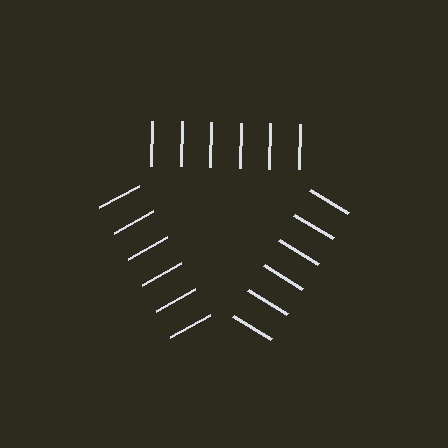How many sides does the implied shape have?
3 sides — the line-ends trace a triangle.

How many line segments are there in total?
18 — 6 along each of the 3 edges.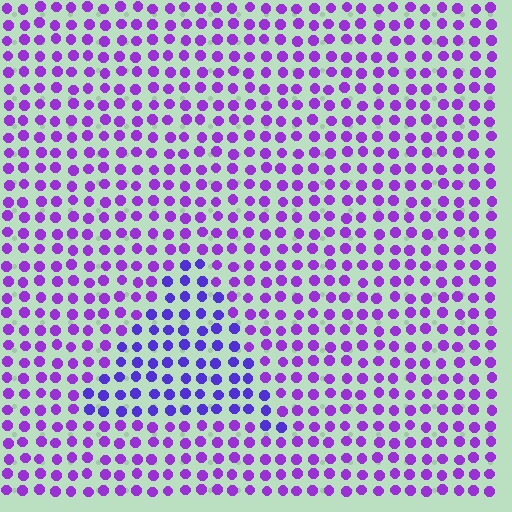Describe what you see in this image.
The image is filled with small purple elements in a uniform arrangement. A triangle-shaped region is visible where the elements are tinted to a slightly different hue, forming a subtle color boundary.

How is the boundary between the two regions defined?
The boundary is defined purely by a slight shift in hue (about 27 degrees). Spacing, size, and orientation are identical on both sides.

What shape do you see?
I see a triangle.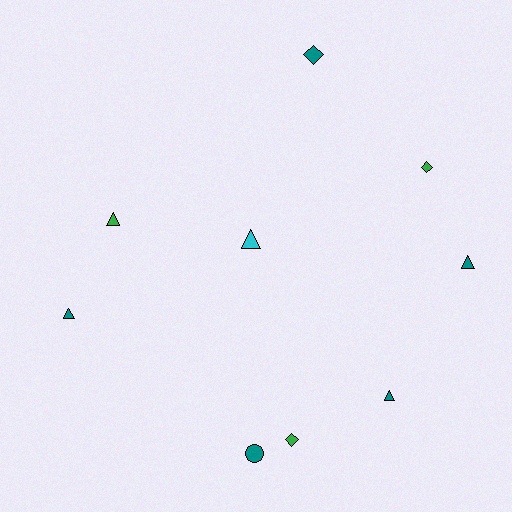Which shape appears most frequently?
Triangle, with 5 objects.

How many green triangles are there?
There is 1 green triangle.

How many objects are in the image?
There are 9 objects.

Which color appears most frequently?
Teal, with 5 objects.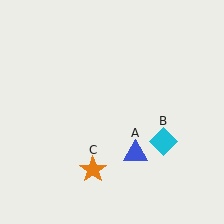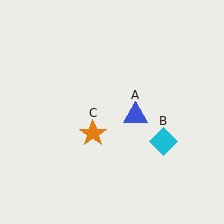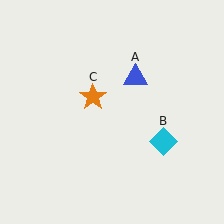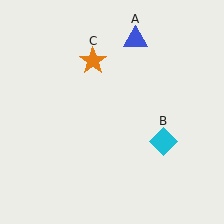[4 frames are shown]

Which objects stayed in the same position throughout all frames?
Cyan diamond (object B) remained stationary.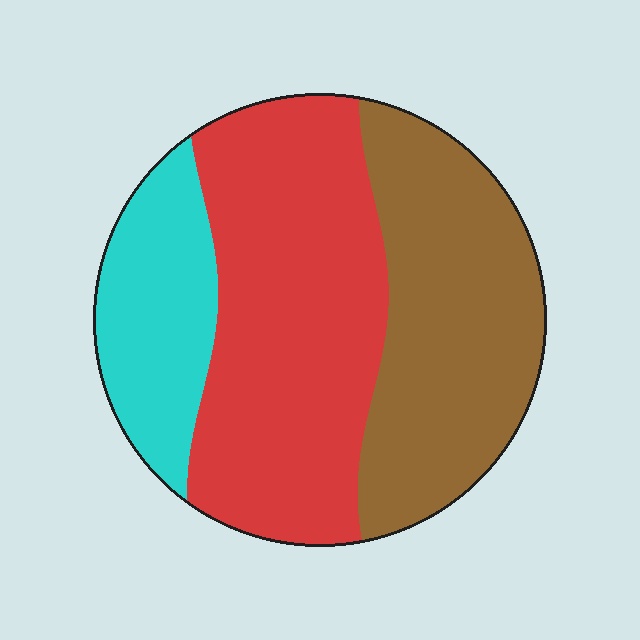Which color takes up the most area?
Red, at roughly 45%.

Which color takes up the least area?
Cyan, at roughly 20%.